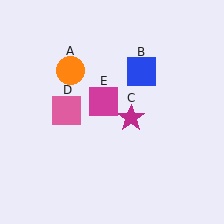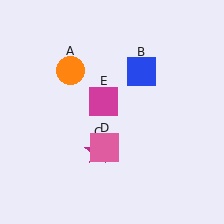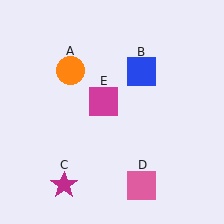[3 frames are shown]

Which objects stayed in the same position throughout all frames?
Orange circle (object A) and blue square (object B) and magenta square (object E) remained stationary.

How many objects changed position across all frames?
2 objects changed position: magenta star (object C), pink square (object D).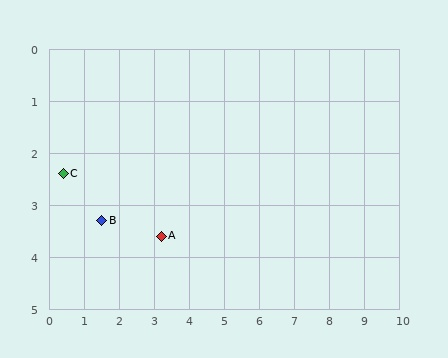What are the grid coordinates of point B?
Point B is at approximately (1.5, 3.3).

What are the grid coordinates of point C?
Point C is at approximately (0.4, 2.4).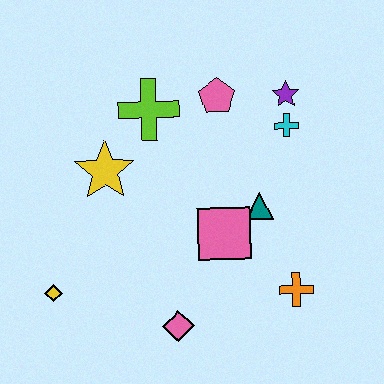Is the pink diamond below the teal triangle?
Yes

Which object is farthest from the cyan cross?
The yellow diamond is farthest from the cyan cross.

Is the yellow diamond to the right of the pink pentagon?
No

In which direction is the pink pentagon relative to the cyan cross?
The pink pentagon is to the left of the cyan cross.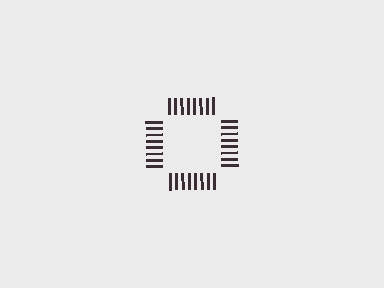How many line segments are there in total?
32 — 8 along each of the 4 edges.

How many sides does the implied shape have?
4 sides — the line-ends trace a square.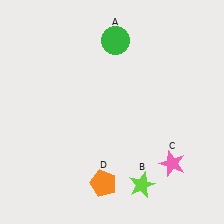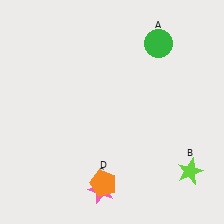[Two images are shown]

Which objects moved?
The objects that moved are: the green circle (A), the lime star (B), the pink star (C).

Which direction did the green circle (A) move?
The green circle (A) moved right.